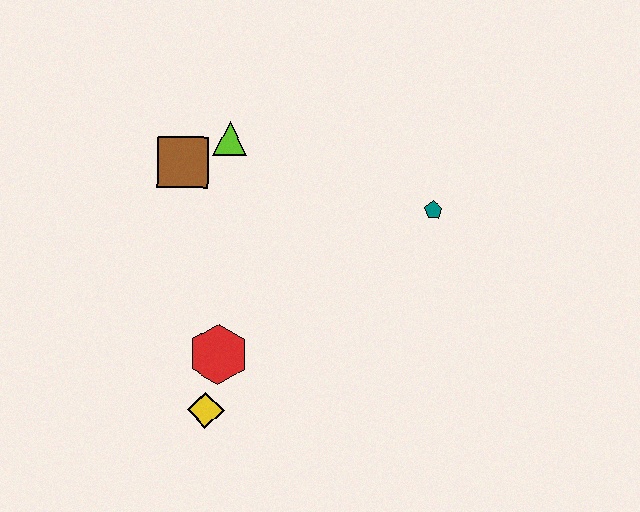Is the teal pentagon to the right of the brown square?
Yes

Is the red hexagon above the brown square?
No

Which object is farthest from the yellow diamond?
The teal pentagon is farthest from the yellow diamond.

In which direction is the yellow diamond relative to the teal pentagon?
The yellow diamond is to the left of the teal pentagon.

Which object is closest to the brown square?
The lime triangle is closest to the brown square.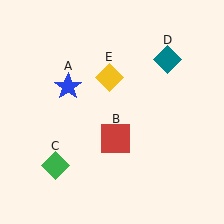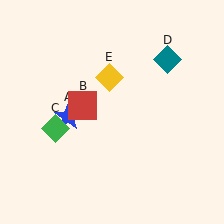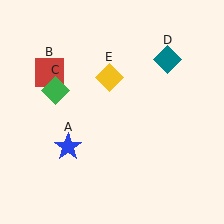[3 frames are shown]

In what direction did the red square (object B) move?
The red square (object B) moved up and to the left.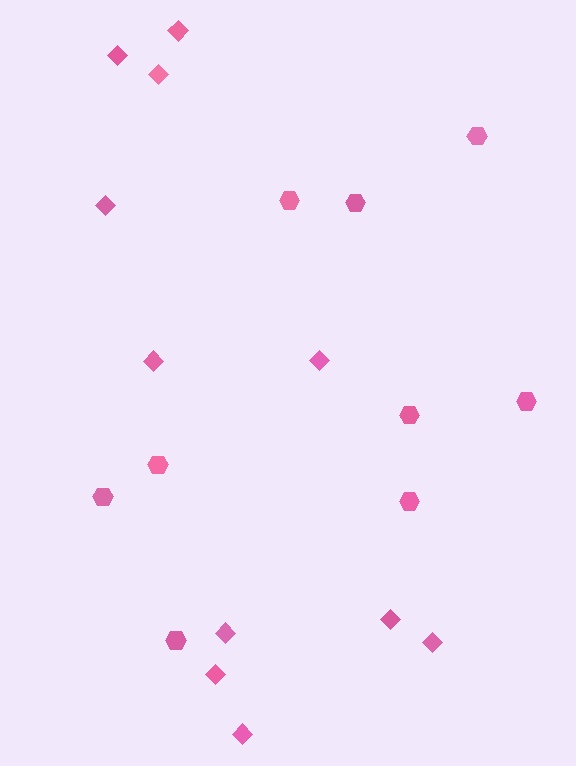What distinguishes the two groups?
There are 2 groups: one group of diamonds (11) and one group of hexagons (9).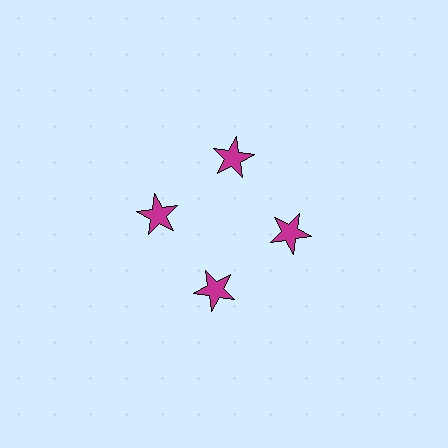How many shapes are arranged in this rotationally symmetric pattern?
There are 4 shapes, arranged in 4 groups of 1.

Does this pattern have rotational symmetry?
Yes, this pattern has 4-fold rotational symmetry. It looks the same after rotating 90 degrees around the center.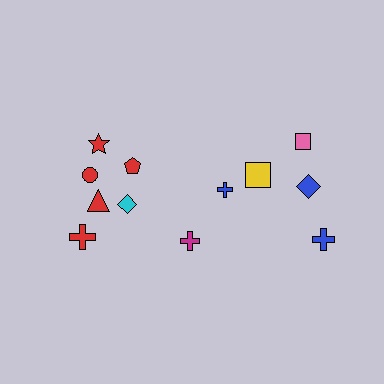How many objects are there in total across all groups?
There are 12 objects.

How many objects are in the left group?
There are 7 objects.